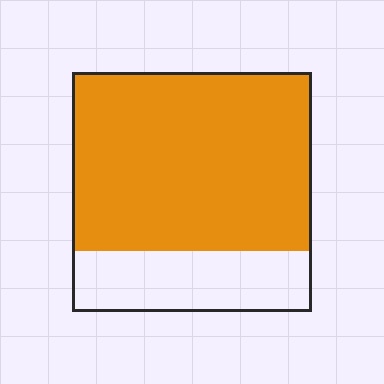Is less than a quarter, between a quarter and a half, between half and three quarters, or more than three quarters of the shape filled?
Between half and three quarters.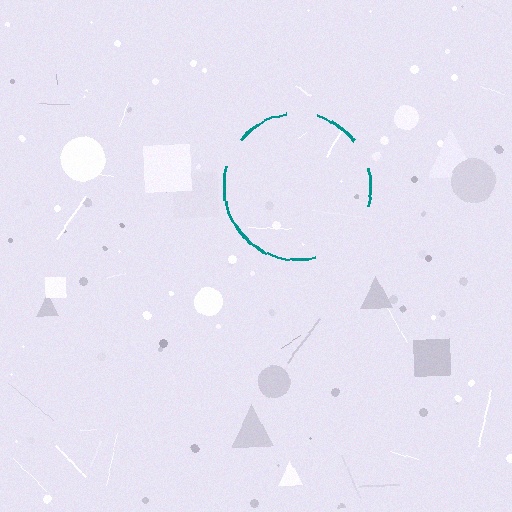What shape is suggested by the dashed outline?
The dashed outline suggests a circle.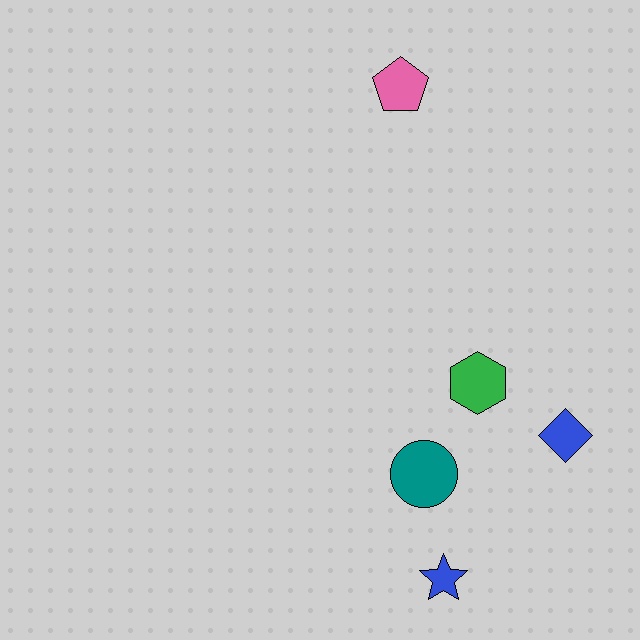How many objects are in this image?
There are 5 objects.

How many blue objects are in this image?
There are 2 blue objects.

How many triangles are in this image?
There are no triangles.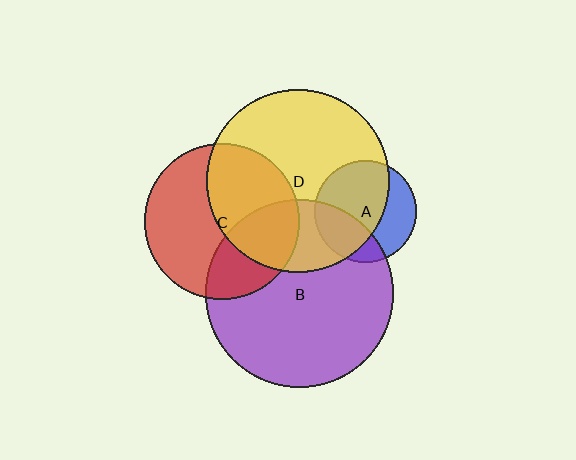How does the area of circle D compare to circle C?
Approximately 1.4 times.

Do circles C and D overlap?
Yes.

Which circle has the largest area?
Circle B (purple).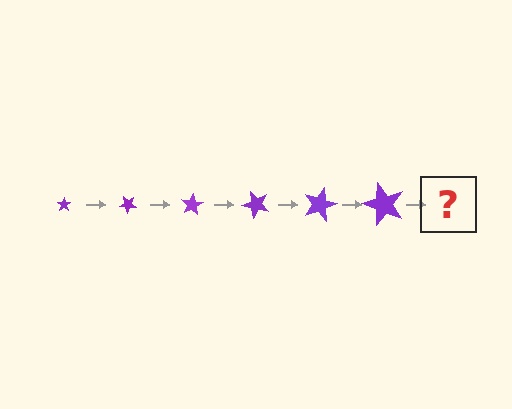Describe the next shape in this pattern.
It should be a star, larger than the previous one and rotated 240 degrees from the start.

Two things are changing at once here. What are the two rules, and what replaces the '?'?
The two rules are that the star grows larger each step and it rotates 40 degrees each step. The '?' should be a star, larger than the previous one and rotated 240 degrees from the start.